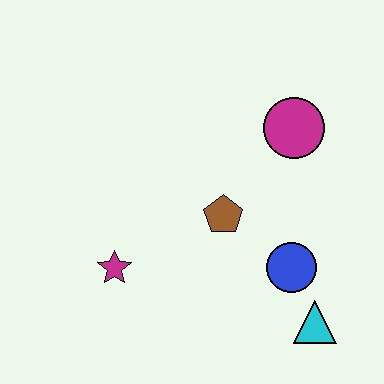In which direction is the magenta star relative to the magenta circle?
The magenta star is to the left of the magenta circle.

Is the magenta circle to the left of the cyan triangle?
Yes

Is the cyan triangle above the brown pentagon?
No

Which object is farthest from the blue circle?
The magenta star is farthest from the blue circle.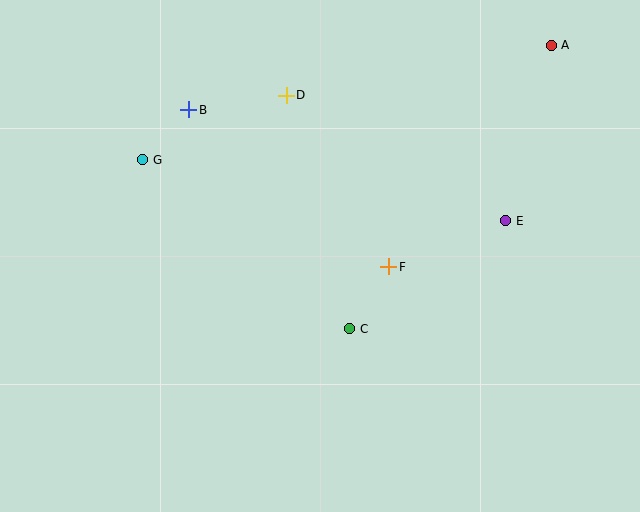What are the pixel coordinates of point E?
Point E is at (506, 221).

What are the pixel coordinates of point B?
Point B is at (189, 110).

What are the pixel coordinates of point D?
Point D is at (286, 95).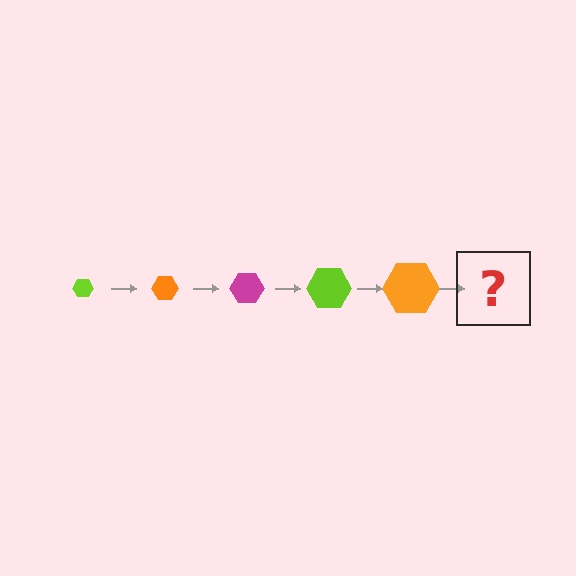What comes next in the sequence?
The next element should be a magenta hexagon, larger than the previous one.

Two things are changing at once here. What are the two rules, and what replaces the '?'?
The two rules are that the hexagon grows larger each step and the color cycles through lime, orange, and magenta. The '?' should be a magenta hexagon, larger than the previous one.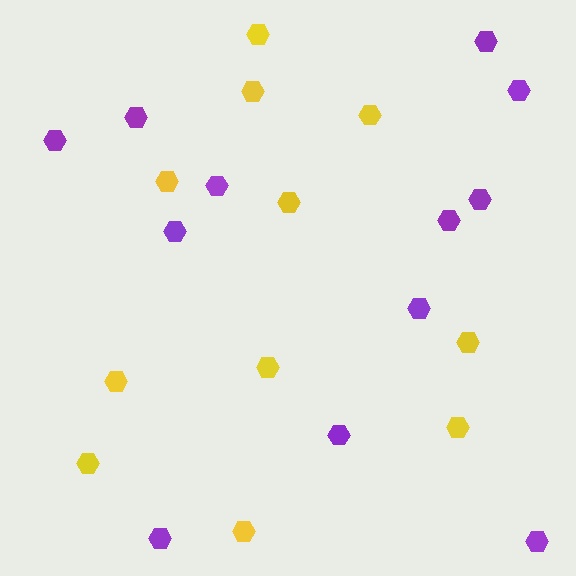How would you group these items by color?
There are 2 groups: one group of yellow hexagons (11) and one group of purple hexagons (12).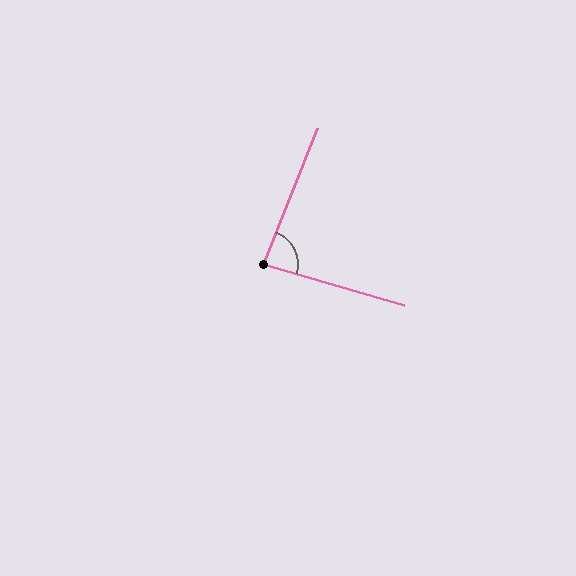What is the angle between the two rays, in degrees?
Approximately 84 degrees.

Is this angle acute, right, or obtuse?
It is acute.